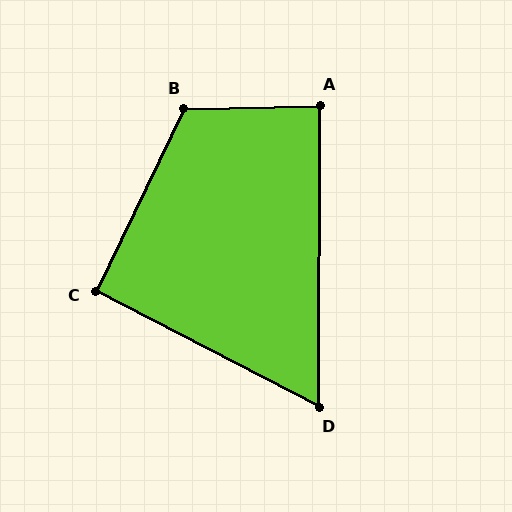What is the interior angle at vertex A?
Approximately 88 degrees (approximately right).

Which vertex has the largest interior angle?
B, at approximately 117 degrees.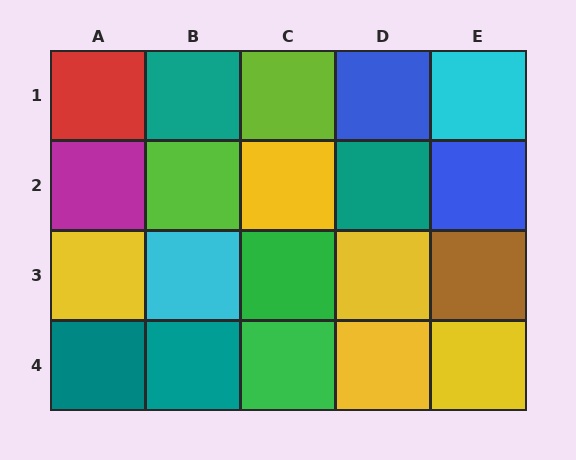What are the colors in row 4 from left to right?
Teal, teal, green, yellow, yellow.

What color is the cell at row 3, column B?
Cyan.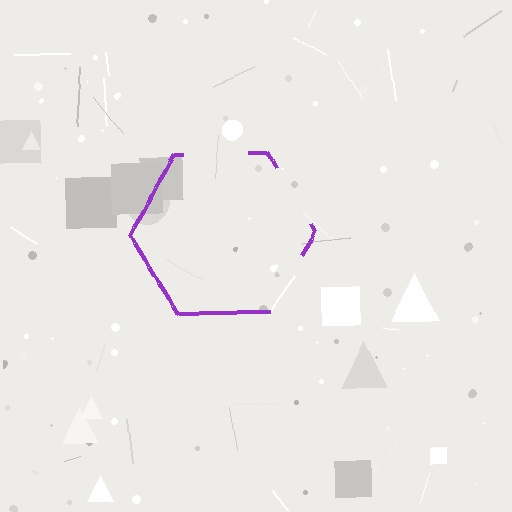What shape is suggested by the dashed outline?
The dashed outline suggests a hexagon.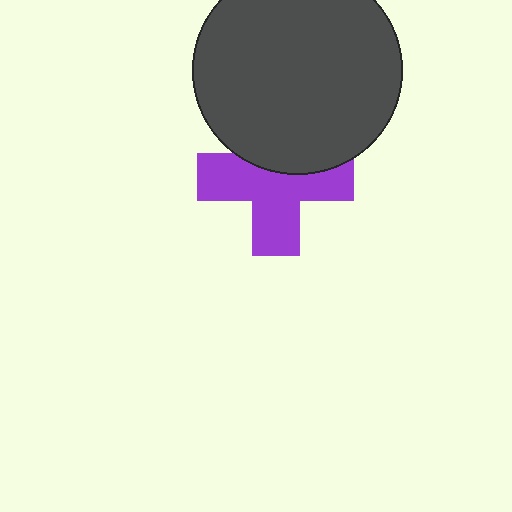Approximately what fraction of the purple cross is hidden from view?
Roughly 36% of the purple cross is hidden behind the dark gray circle.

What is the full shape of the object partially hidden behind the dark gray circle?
The partially hidden object is a purple cross.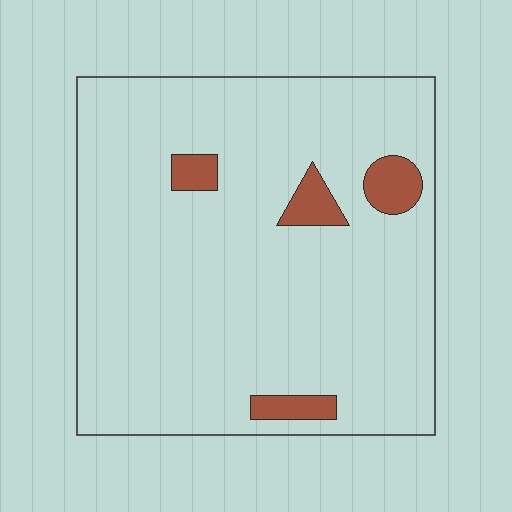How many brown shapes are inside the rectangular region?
4.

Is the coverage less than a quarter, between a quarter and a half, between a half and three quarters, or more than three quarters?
Less than a quarter.